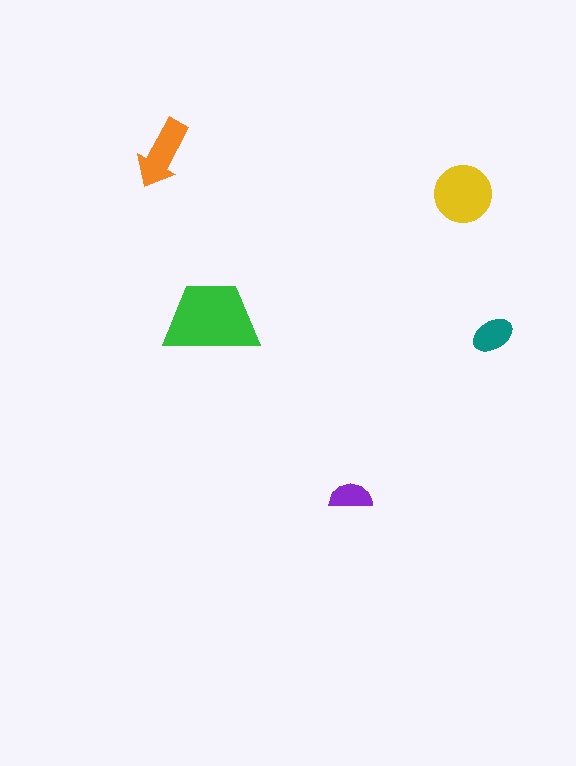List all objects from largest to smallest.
The green trapezoid, the yellow circle, the orange arrow, the teal ellipse, the purple semicircle.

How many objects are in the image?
There are 5 objects in the image.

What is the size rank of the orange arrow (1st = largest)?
3rd.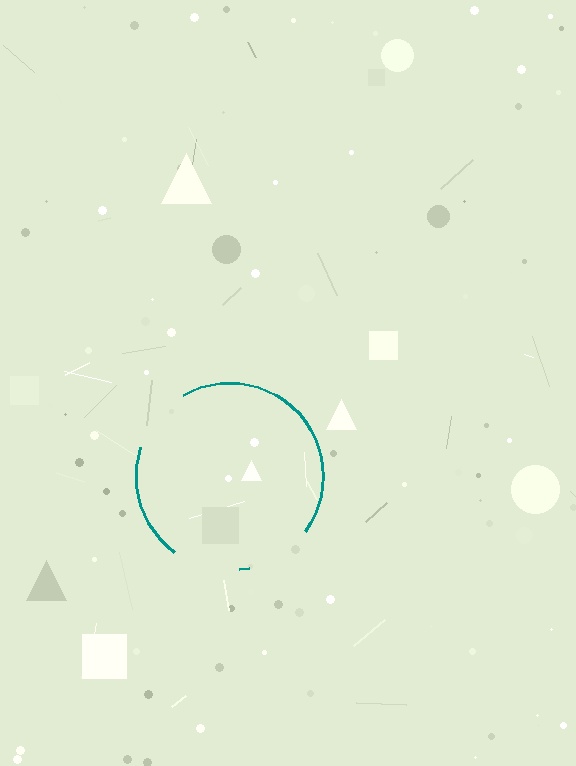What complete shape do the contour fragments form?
The contour fragments form a circle.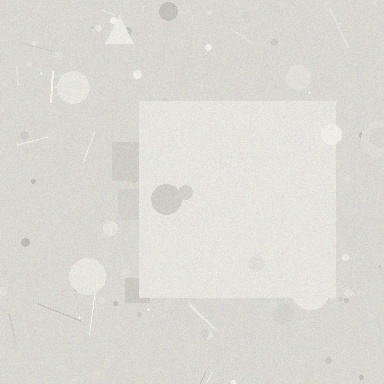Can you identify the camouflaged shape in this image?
The camouflaged shape is a square.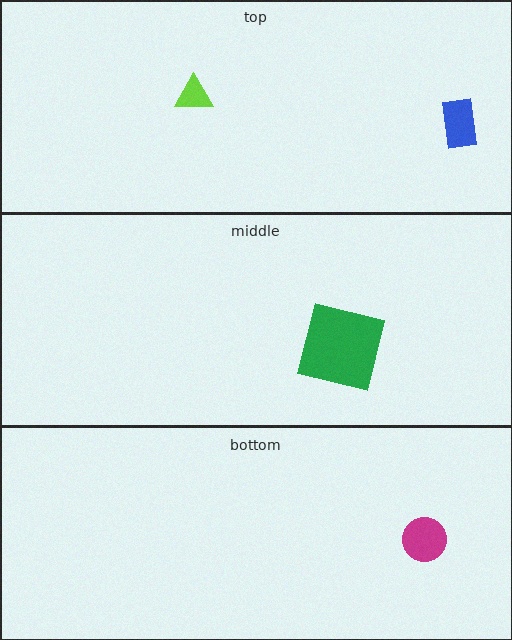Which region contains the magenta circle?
The bottom region.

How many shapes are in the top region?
2.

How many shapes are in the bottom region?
1.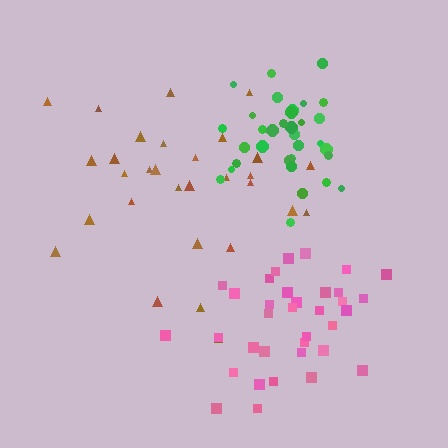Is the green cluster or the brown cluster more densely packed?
Green.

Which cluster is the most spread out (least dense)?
Brown.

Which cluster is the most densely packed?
Green.